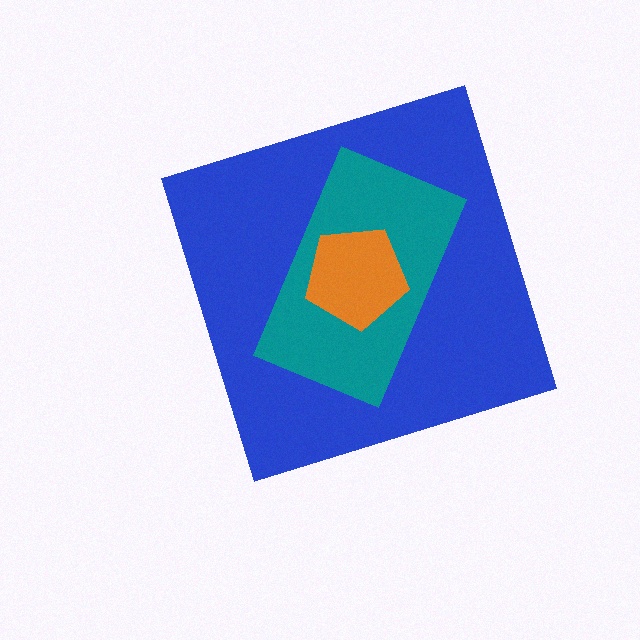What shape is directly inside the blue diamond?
The teal rectangle.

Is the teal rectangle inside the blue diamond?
Yes.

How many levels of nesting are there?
3.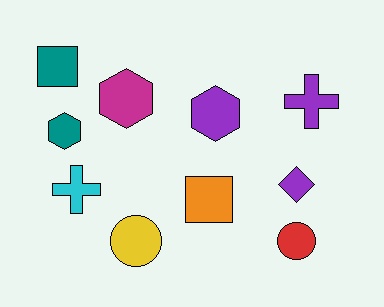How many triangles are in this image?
There are no triangles.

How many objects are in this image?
There are 10 objects.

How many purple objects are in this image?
There are 3 purple objects.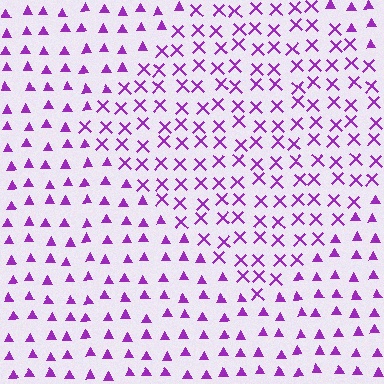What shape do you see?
I see a diamond.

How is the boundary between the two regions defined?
The boundary is defined by a change in element shape: X marks inside vs. triangles outside. All elements share the same color and spacing.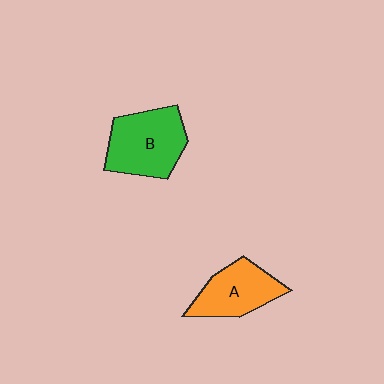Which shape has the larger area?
Shape B (green).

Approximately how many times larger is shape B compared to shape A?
Approximately 1.3 times.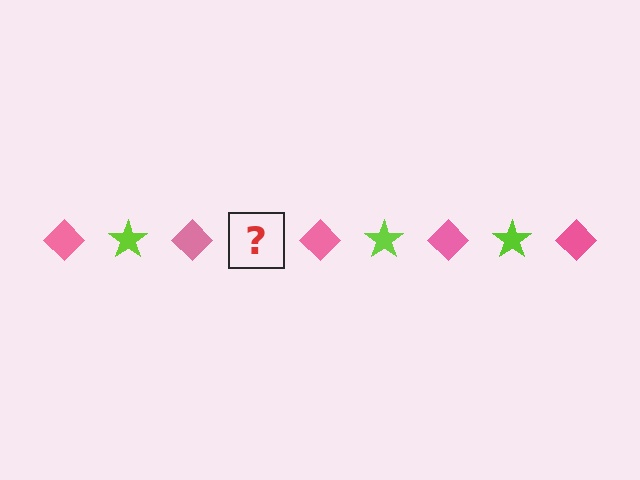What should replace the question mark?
The question mark should be replaced with a lime star.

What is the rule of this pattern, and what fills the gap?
The rule is that the pattern alternates between pink diamond and lime star. The gap should be filled with a lime star.